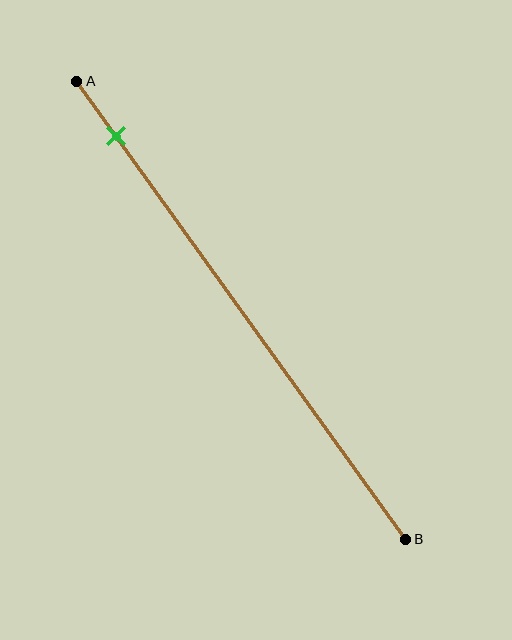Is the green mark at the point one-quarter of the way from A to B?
No, the mark is at about 10% from A, not at the 25% one-quarter point.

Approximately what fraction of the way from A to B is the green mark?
The green mark is approximately 10% of the way from A to B.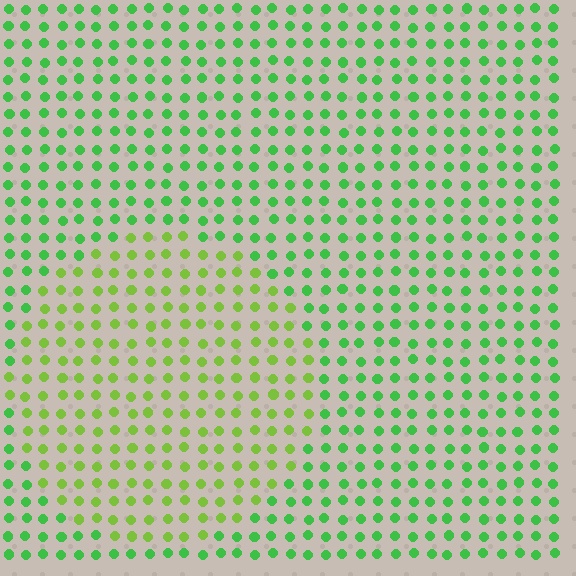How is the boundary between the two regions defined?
The boundary is defined purely by a slight shift in hue (about 33 degrees). Spacing, size, and orientation are identical on both sides.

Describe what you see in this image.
The image is filled with small green elements in a uniform arrangement. A circle-shaped region is visible where the elements are tinted to a slightly different hue, forming a subtle color boundary.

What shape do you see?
I see a circle.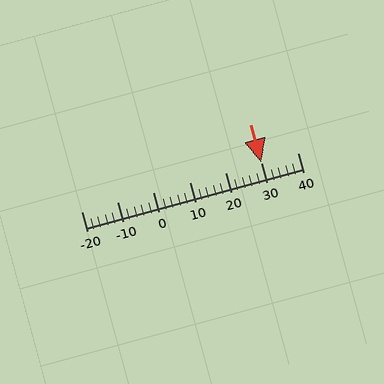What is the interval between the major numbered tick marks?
The major tick marks are spaced 10 units apart.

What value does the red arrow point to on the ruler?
The red arrow points to approximately 30.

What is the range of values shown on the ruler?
The ruler shows values from -20 to 40.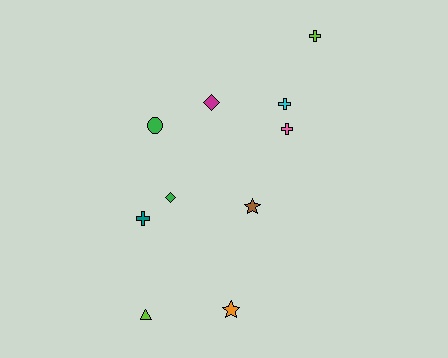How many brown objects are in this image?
There is 1 brown object.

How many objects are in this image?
There are 10 objects.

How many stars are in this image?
There are 2 stars.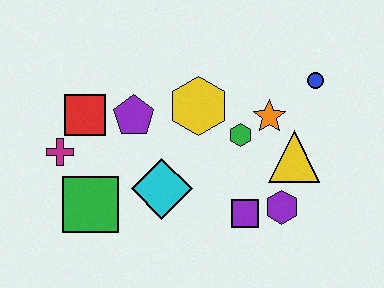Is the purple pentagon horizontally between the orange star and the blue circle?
No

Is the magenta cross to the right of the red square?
No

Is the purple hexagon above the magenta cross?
No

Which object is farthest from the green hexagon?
The magenta cross is farthest from the green hexagon.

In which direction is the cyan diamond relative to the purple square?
The cyan diamond is to the left of the purple square.